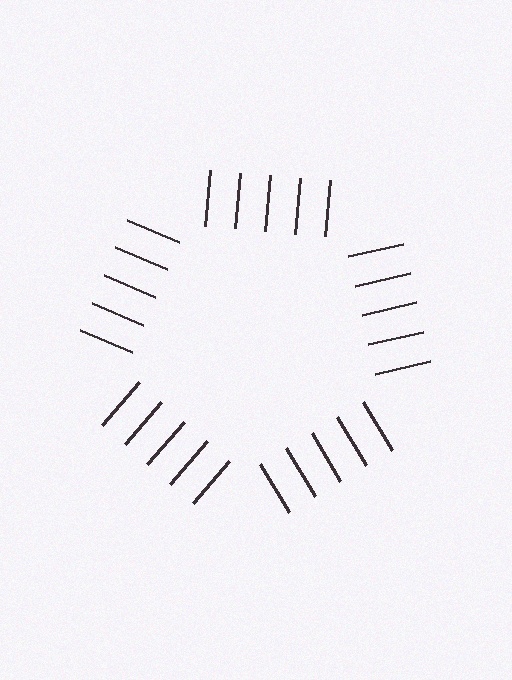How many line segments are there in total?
25 — 5 along each of the 5 edges.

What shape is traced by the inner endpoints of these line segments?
An illusory pentagon — the line segments terminate on its edges but no continuous stroke is drawn.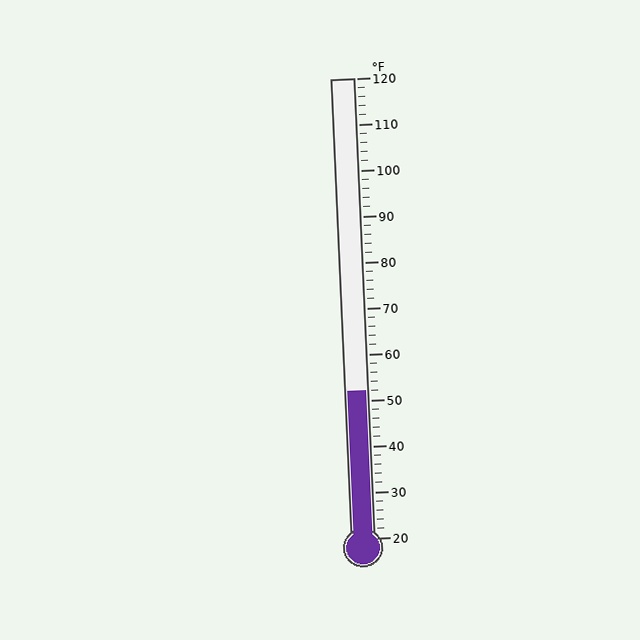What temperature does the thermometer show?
The thermometer shows approximately 52°F.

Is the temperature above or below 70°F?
The temperature is below 70°F.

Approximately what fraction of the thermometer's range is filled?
The thermometer is filled to approximately 30% of its range.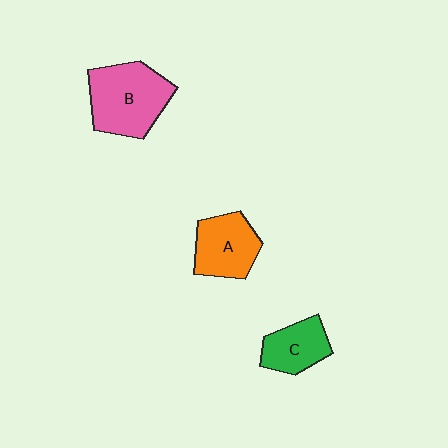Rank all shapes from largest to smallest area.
From largest to smallest: B (pink), A (orange), C (green).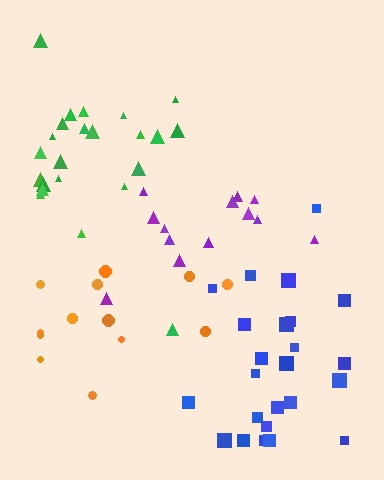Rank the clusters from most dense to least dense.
blue, green, purple, orange.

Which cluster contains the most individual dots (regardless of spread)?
Blue (24).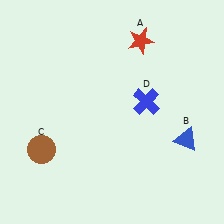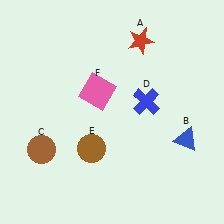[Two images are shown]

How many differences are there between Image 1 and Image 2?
There are 2 differences between the two images.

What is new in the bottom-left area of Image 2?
A brown circle (E) was added in the bottom-left area of Image 2.